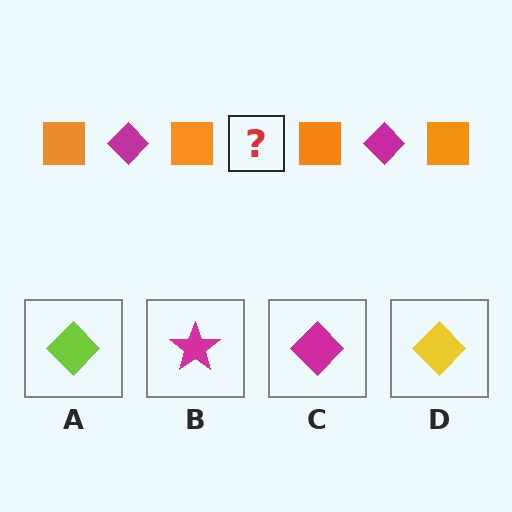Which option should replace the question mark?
Option C.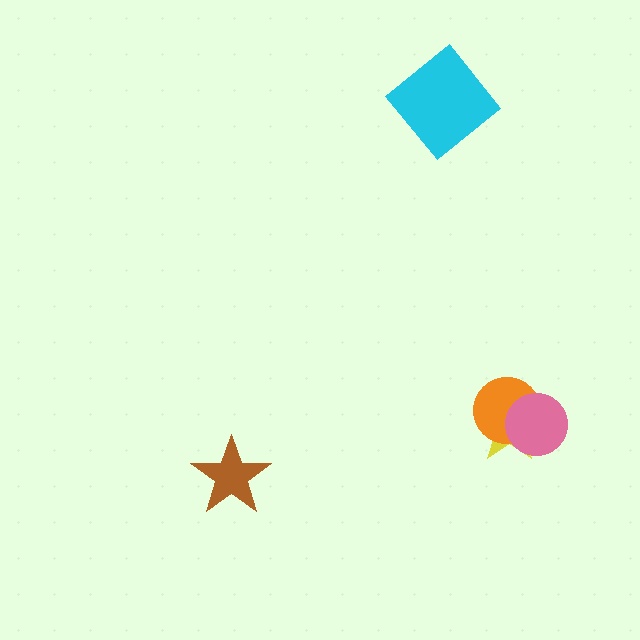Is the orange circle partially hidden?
Yes, it is partially covered by another shape.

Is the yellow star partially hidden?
Yes, it is partially covered by another shape.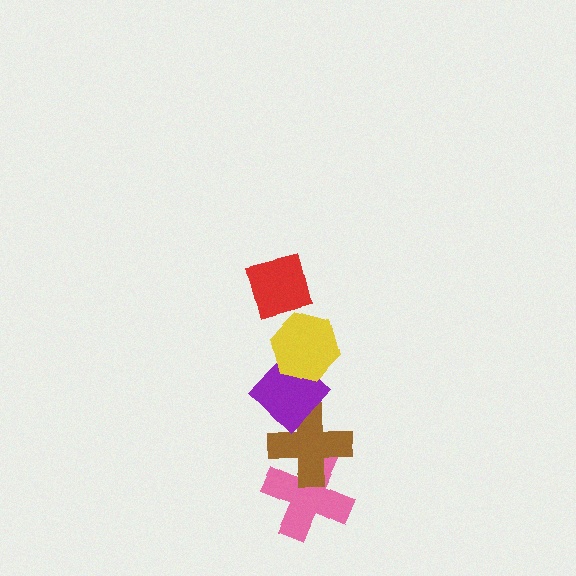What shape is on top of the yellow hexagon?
The red square is on top of the yellow hexagon.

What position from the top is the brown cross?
The brown cross is 4th from the top.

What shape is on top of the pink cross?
The brown cross is on top of the pink cross.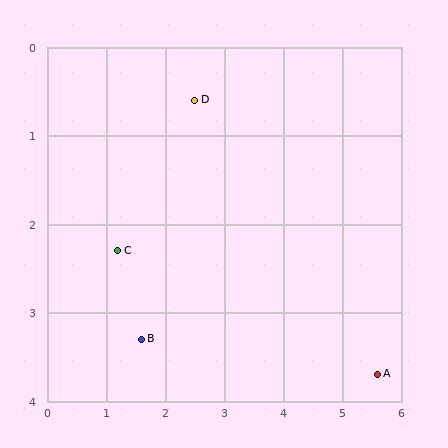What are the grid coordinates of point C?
Point C is at approximately (1.2, 2.3).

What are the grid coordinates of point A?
Point A is at approximately (5.6, 3.7).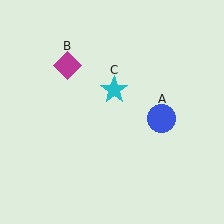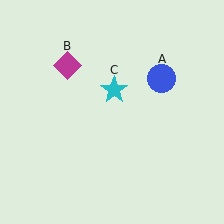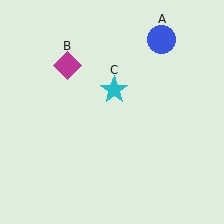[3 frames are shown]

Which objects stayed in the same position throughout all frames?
Magenta diamond (object B) and cyan star (object C) remained stationary.